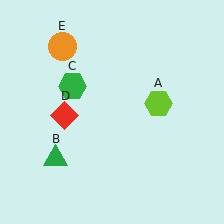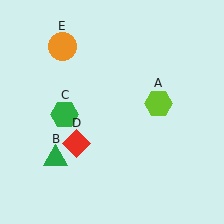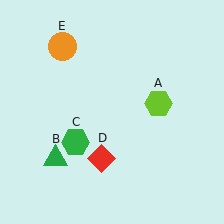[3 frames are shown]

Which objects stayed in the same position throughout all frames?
Lime hexagon (object A) and green triangle (object B) and orange circle (object E) remained stationary.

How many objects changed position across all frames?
2 objects changed position: green hexagon (object C), red diamond (object D).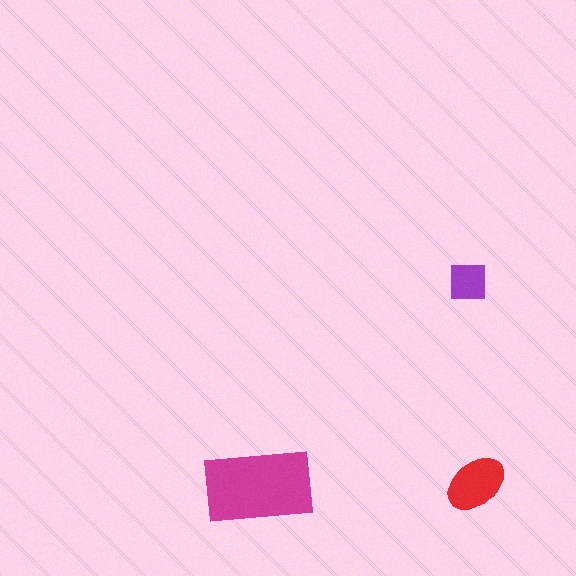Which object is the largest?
The magenta rectangle.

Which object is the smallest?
The purple square.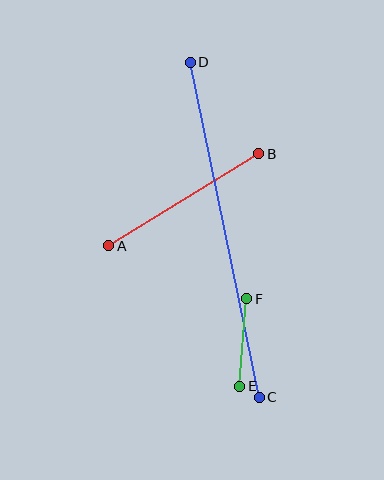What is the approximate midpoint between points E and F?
The midpoint is at approximately (243, 342) pixels.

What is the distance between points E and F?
The distance is approximately 88 pixels.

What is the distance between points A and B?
The distance is approximately 176 pixels.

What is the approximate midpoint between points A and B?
The midpoint is at approximately (184, 200) pixels.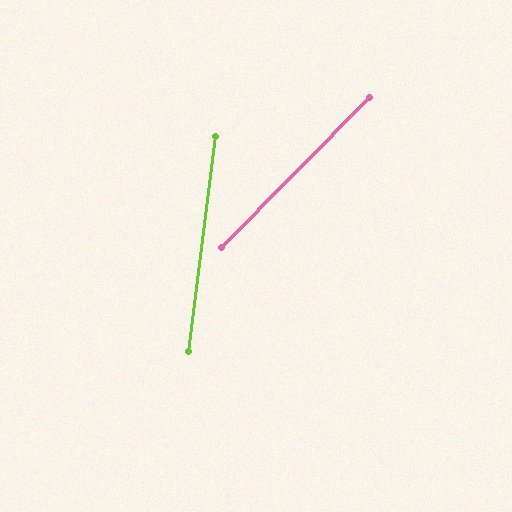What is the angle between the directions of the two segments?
Approximately 37 degrees.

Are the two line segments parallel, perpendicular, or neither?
Neither parallel nor perpendicular — they differ by about 37°.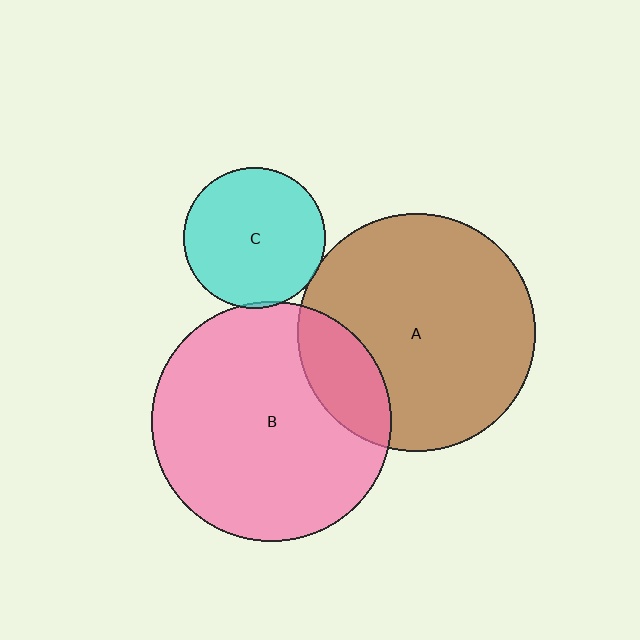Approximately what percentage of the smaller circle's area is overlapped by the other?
Approximately 5%.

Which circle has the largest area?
Circle B (pink).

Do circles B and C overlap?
Yes.